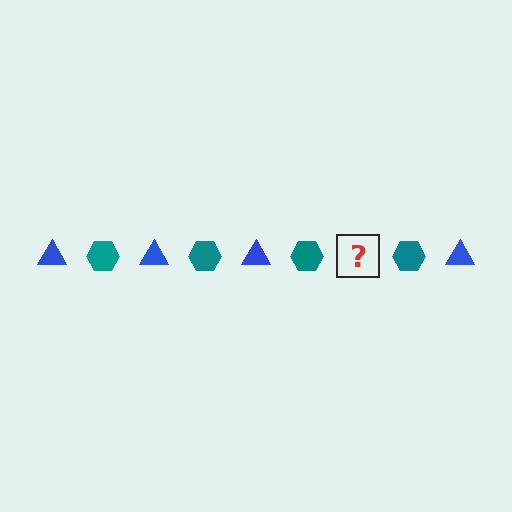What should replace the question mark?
The question mark should be replaced with a blue triangle.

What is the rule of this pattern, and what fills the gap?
The rule is that the pattern alternates between blue triangle and teal hexagon. The gap should be filled with a blue triangle.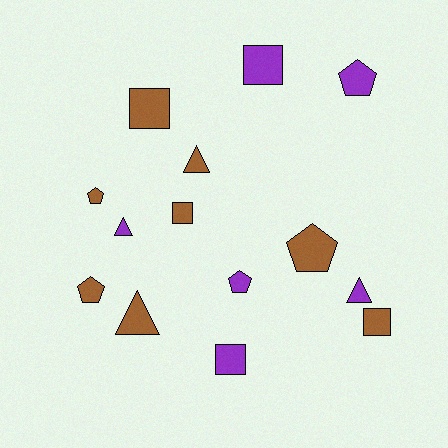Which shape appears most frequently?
Pentagon, with 5 objects.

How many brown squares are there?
There are 3 brown squares.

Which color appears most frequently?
Brown, with 8 objects.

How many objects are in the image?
There are 14 objects.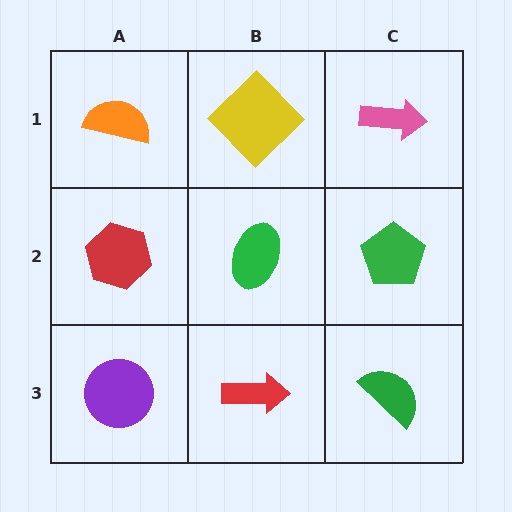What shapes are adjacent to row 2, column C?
A pink arrow (row 1, column C), a green semicircle (row 3, column C), a green ellipse (row 2, column B).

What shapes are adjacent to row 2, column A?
An orange semicircle (row 1, column A), a purple circle (row 3, column A), a green ellipse (row 2, column B).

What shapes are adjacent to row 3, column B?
A green ellipse (row 2, column B), a purple circle (row 3, column A), a green semicircle (row 3, column C).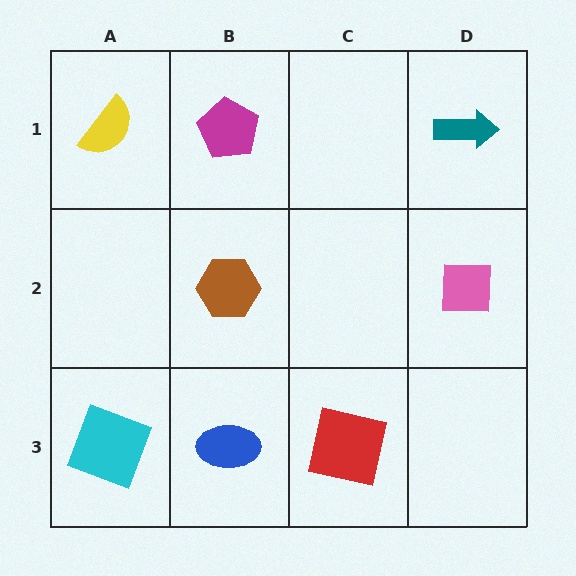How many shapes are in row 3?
3 shapes.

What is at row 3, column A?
A cyan square.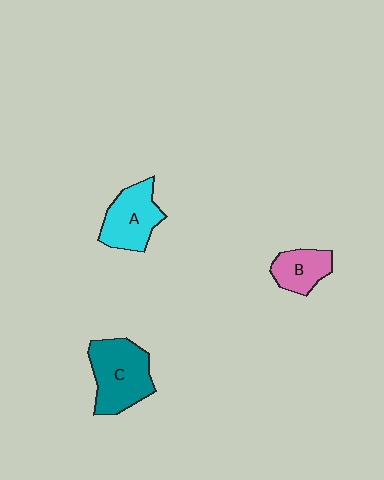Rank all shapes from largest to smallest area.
From largest to smallest: C (teal), A (cyan), B (pink).